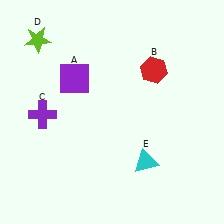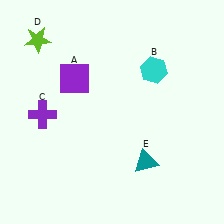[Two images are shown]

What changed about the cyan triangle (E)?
In Image 1, E is cyan. In Image 2, it changed to teal.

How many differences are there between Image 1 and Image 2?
There are 2 differences between the two images.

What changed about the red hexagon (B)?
In Image 1, B is red. In Image 2, it changed to cyan.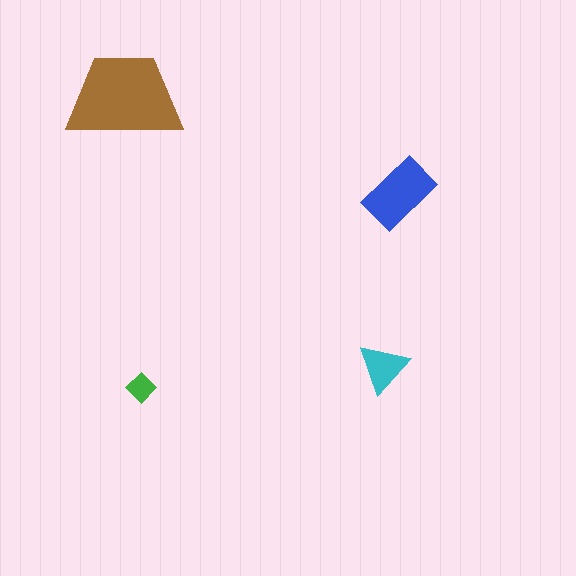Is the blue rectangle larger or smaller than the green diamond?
Larger.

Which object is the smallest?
The green diamond.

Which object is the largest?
The brown trapezoid.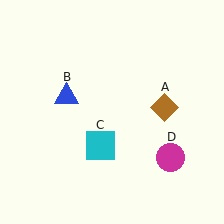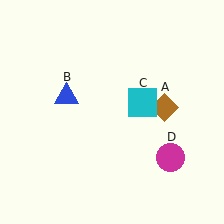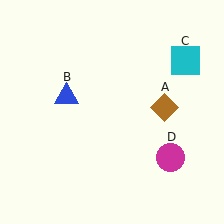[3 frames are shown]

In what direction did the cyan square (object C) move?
The cyan square (object C) moved up and to the right.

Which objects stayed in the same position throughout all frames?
Brown diamond (object A) and blue triangle (object B) and magenta circle (object D) remained stationary.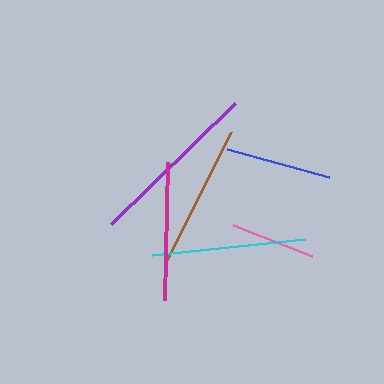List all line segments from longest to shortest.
From longest to shortest: purple, cyan, brown, magenta, blue, pink.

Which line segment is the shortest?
The pink line is the shortest at approximately 85 pixels.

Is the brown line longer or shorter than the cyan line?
The cyan line is longer than the brown line.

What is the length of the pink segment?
The pink segment is approximately 85 pixels long.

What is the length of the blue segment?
The blue segment is approximately 105 pixels long.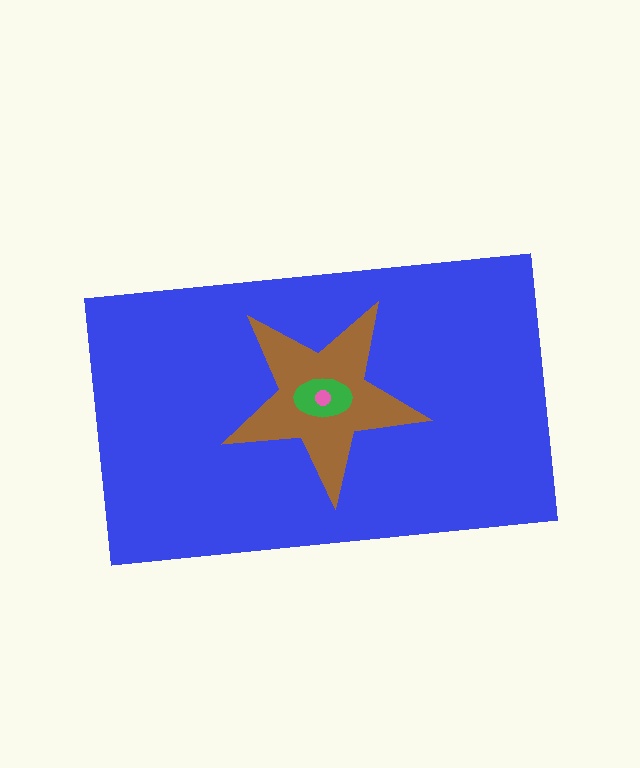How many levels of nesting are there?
4.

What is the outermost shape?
The blue rectangle.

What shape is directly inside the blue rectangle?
The brown star.